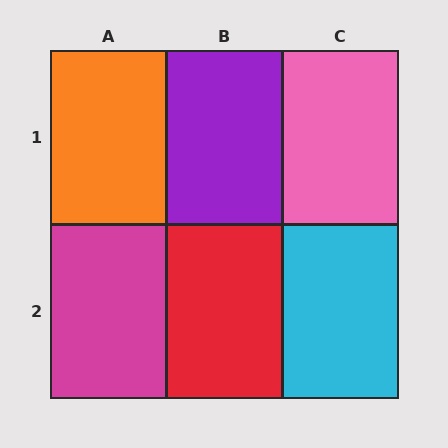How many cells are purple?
1 cell is purple.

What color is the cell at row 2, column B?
Red.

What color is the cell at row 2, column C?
Cyan.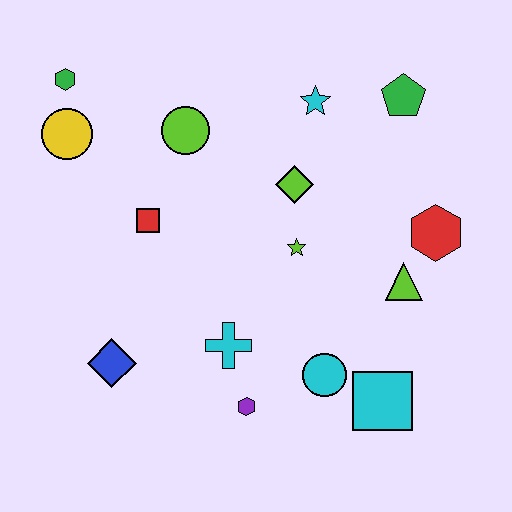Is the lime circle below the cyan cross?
No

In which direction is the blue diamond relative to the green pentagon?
The blue diamond is to the left of the green pentagon.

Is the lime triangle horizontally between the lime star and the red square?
No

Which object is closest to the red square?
The lime circle is closest to the red square.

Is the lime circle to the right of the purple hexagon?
No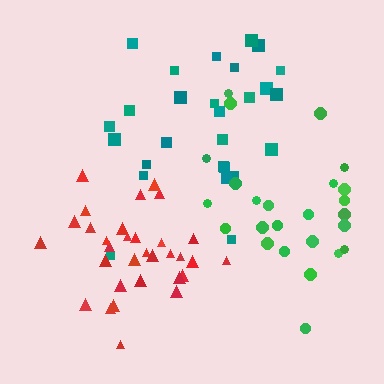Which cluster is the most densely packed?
Red.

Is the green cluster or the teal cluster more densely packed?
Green.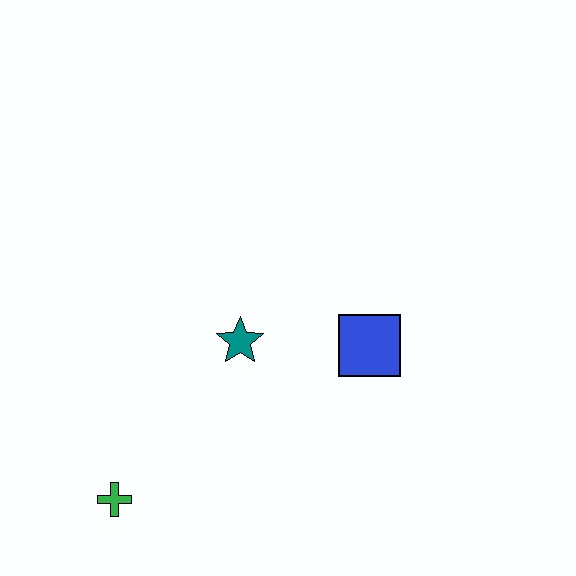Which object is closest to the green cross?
The teal star is closest to the green cross.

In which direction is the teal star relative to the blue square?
The teal star is to the left of the blue square.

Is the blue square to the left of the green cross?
No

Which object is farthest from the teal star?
The green cross is farthest from the teal star.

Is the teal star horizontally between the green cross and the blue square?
Yes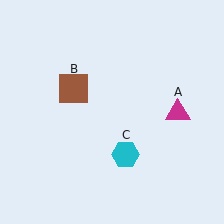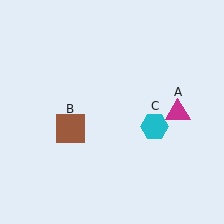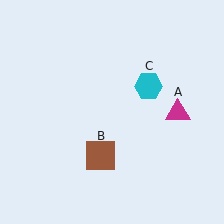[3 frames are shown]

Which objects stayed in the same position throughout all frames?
Magenta triangle (object A) remained stationary.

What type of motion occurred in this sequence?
The brown square (object B), cyan hexagon (object C) rotated counterclockwise around the center of the scene.